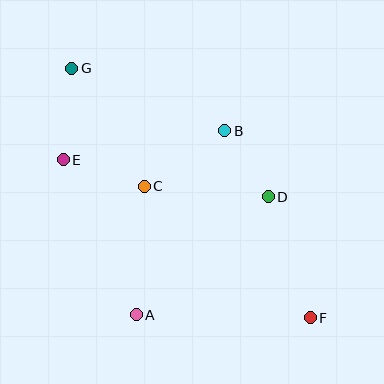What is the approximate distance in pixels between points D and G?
The distance between D and G is approximately 235 pixels.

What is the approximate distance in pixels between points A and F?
The distance between A and F is approximately 174 pixels.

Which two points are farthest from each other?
Points F and G are farthest from each other.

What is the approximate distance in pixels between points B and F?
The distance between B and F is approximately 206 pixels.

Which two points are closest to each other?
Points B and D are closest to each other.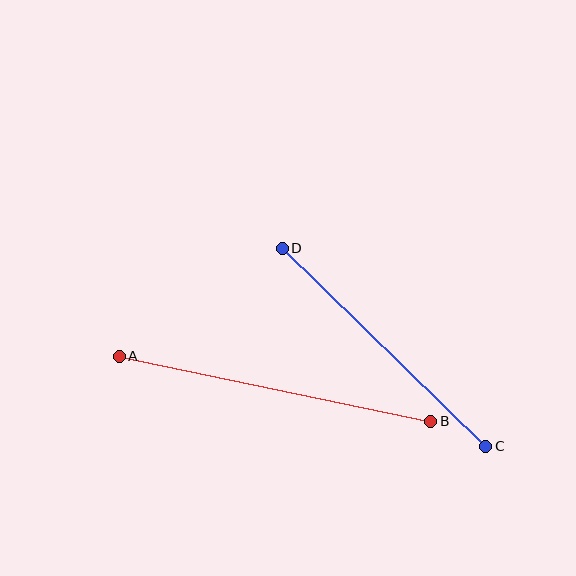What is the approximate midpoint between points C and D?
The midpoint is at approximately (384, 347) pixels.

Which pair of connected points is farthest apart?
Points A and B are farthest apart.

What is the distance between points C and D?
The distance is approximately 284 pixels.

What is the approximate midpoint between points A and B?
The midpoint is at approximately (275, 389) pixels.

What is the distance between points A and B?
The distance is approximately 318 pixels.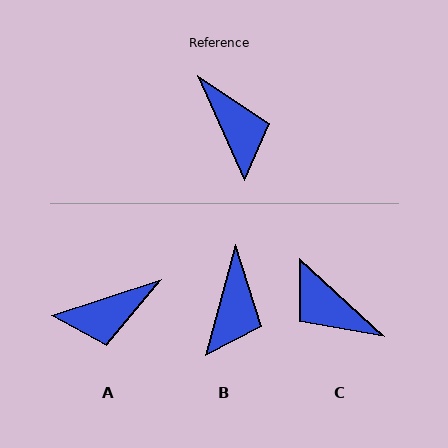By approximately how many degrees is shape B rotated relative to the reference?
Approximately 39 degrees clockwise.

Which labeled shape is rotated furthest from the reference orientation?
C, about 157 degrees away.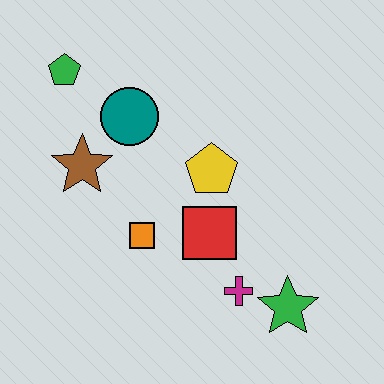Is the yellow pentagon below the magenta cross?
No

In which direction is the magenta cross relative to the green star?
The magenta cross is to the left of the green star.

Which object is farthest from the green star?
The green pentagon is farthest from the green star.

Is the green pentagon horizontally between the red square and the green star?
No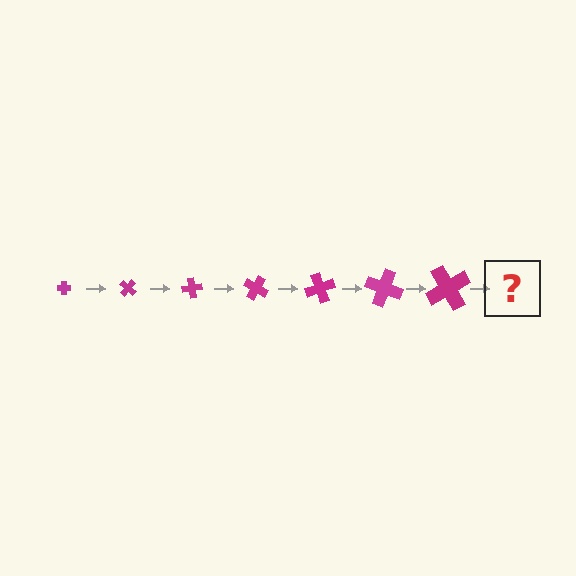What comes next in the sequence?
The next element should be a cross, larger than the previous one and rotated 280 degrees from the start.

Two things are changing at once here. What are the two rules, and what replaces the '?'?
The two rules are that the cross grows larger each step and it rotates 40 degrees each step. The '?' should be a cross, larger than the previous one and rotated 280 degrees from the start.